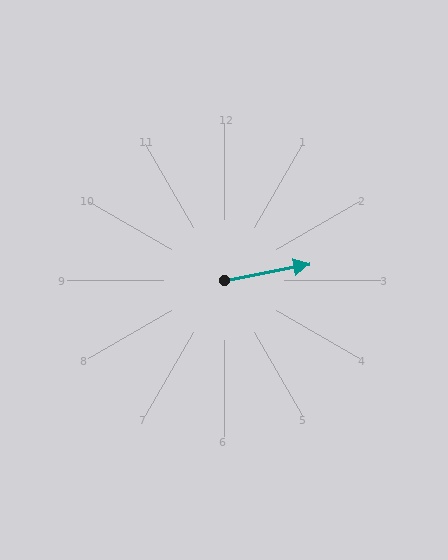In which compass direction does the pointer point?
East.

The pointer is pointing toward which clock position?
Roughly 3 o'clock.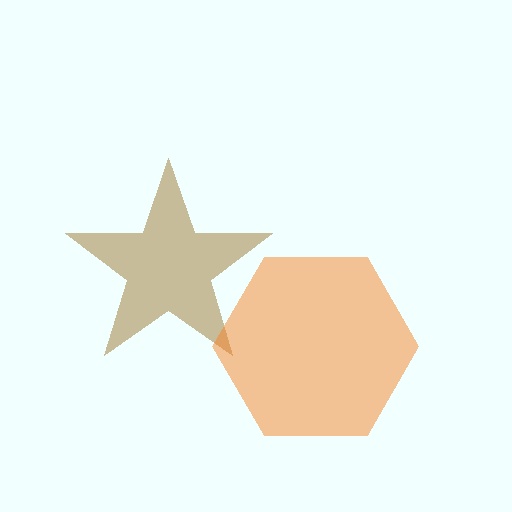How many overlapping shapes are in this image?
There are 2 overlapping shapes in the image.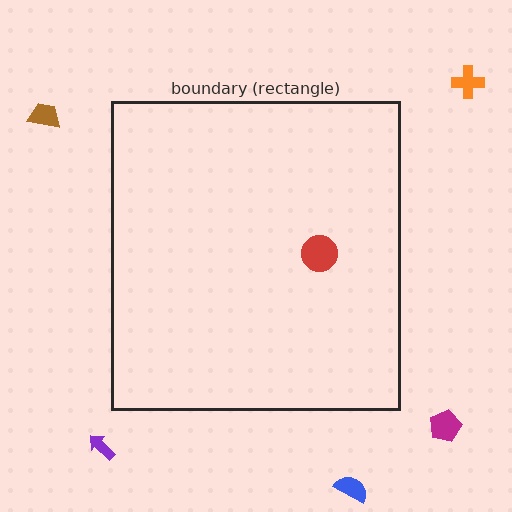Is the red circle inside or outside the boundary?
Inside.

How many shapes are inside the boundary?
1 inside, 5 outside.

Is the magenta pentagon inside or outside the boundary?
Outside.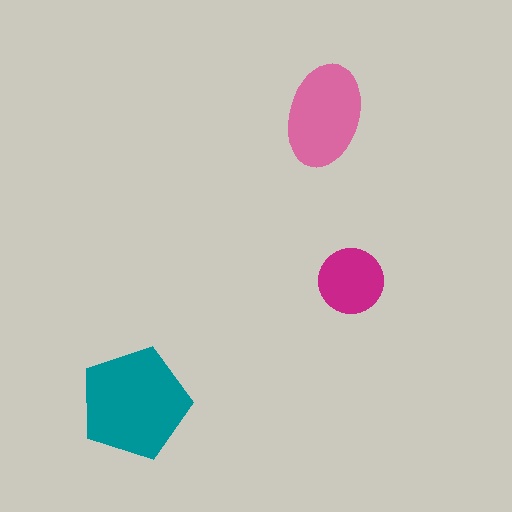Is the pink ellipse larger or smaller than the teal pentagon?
Smaller.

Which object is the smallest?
The magenta circle.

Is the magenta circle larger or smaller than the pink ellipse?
Smaller.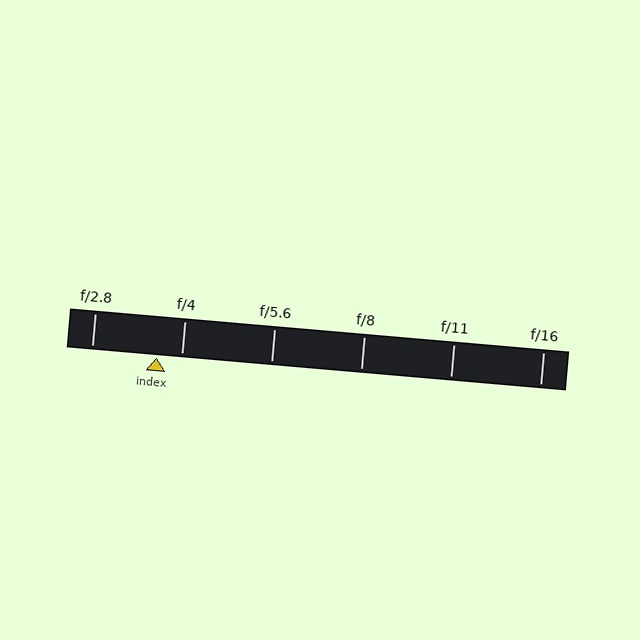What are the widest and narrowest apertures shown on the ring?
The widest aperture shown is f/2.8 and the narrowest is f/16.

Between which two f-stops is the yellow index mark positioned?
The index mark is between f/2.8 and f/4.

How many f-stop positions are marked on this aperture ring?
There are 6 f-stop positions marked.